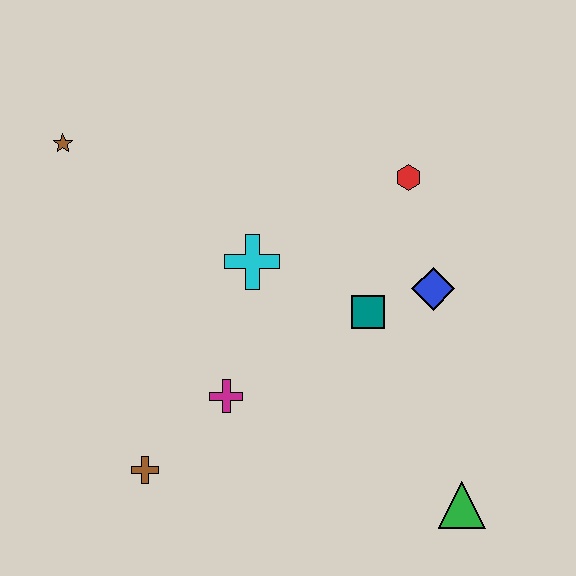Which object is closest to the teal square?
The blue diamond is closest to the teal square.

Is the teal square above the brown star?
No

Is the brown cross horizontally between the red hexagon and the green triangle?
No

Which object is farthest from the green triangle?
The brown star is farthest from the green triangle.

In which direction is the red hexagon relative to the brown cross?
The red hexagon is above the brown cross.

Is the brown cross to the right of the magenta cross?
No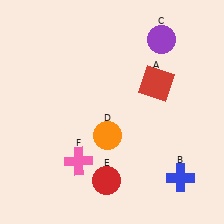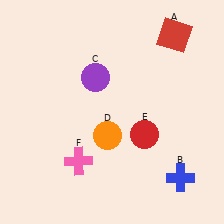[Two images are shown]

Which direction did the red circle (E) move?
The red circle (E) moved up.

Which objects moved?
The objects that moved are: the red square (A), the purple circle (C), the red circle (E).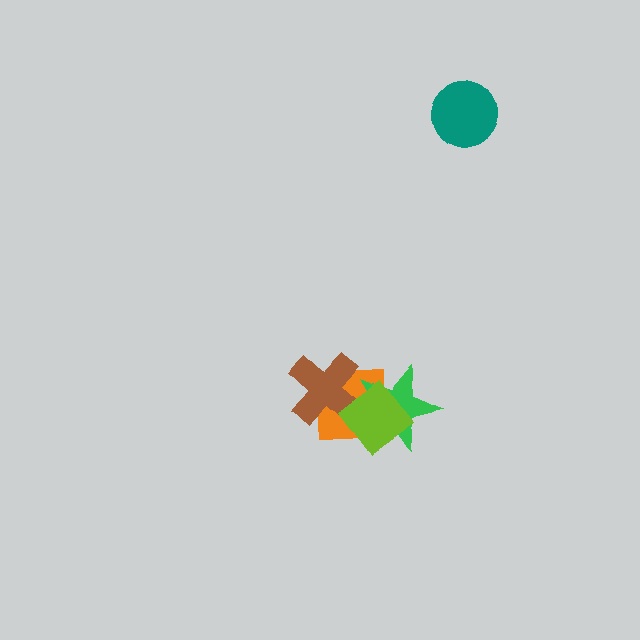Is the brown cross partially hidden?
Yes, it is partially covered by another shape.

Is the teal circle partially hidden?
No, no other shape covers it.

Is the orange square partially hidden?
Yes, it is partially covered by another shape.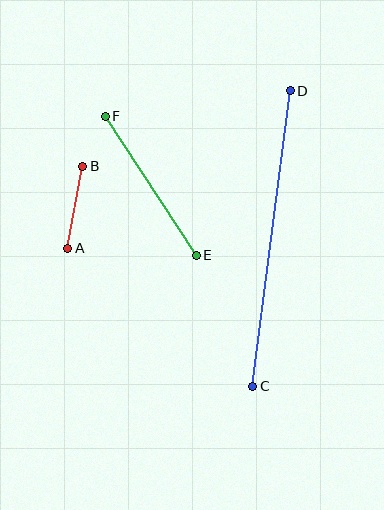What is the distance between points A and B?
The distance is approximately 84 pixels.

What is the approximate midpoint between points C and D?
The midpoint is at approximately (272, 239) pixels.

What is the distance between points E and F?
The distance is approximately 167 pixels.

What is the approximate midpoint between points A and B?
The midpoint is at approximately (75, 207) pixels.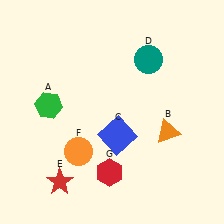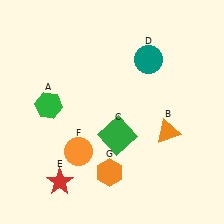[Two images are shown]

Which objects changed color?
C changed from blue to green. G changed from red to orange.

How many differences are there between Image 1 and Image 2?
There are 2 differences between the two images.